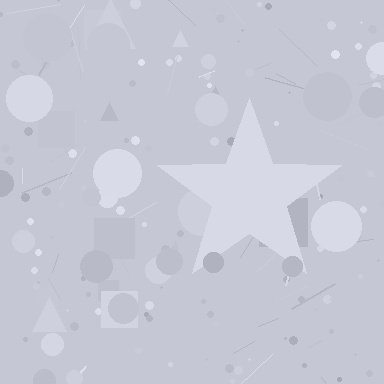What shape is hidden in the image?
A star is hidden in the image.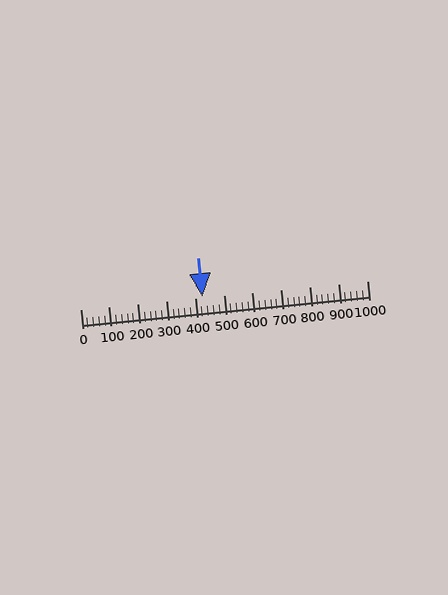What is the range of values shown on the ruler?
The ruler shows values from 0 to 1000.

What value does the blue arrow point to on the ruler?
The blue arrow points to approximately 424.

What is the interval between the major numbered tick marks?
The major tick marks are spaced 100 units apart.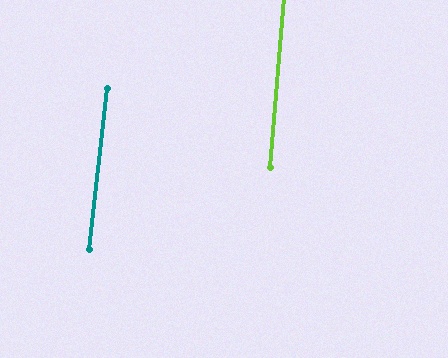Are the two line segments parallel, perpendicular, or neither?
Parallel — their directions differ by only 1.7°.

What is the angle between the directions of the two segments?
Approximately 2 degrees.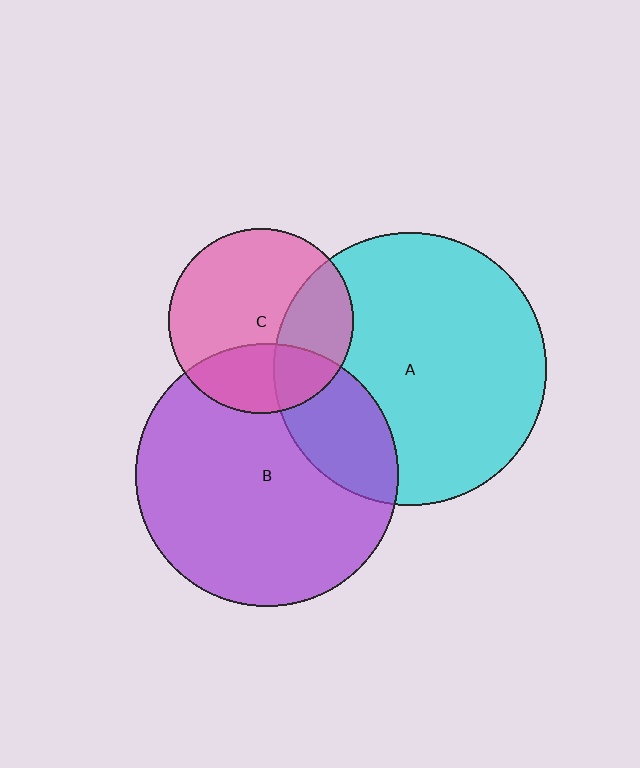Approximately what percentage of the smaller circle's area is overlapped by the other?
Approximately 30%.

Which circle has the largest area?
Circle A (cyan).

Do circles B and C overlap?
Yes.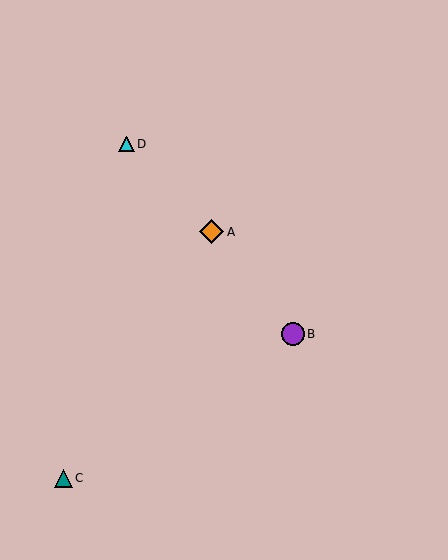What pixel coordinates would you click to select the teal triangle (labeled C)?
Click at (63, 478) to select the teal triangle C.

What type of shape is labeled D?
Shape D is a cyan triangle.